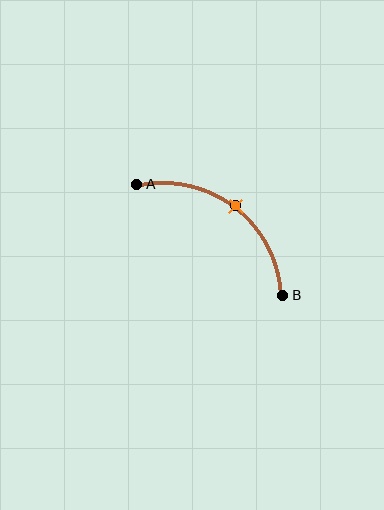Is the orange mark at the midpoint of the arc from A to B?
Yes. The orange mark lies on the arc at equal arc-length from both A and B — it is the arc midpoint.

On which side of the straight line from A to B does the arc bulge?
The arc bulges above and to the right of the straight line connecting A and B.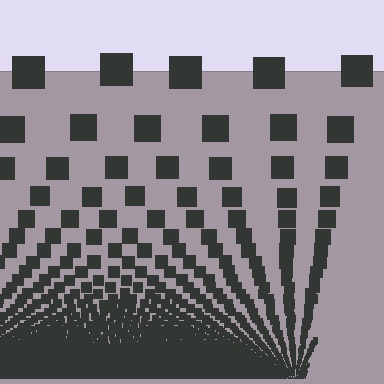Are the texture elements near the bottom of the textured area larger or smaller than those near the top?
Smaller. The gradient is inverted — elements near the bottom are smaller and denser.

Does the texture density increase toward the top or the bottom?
Density increases toward the bottom.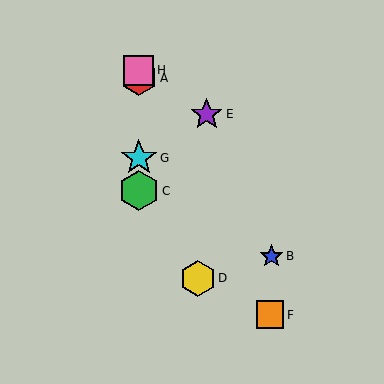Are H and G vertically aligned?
Yes, both are at x≈139.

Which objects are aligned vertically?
Objects A, C, G, H are aligned vertically.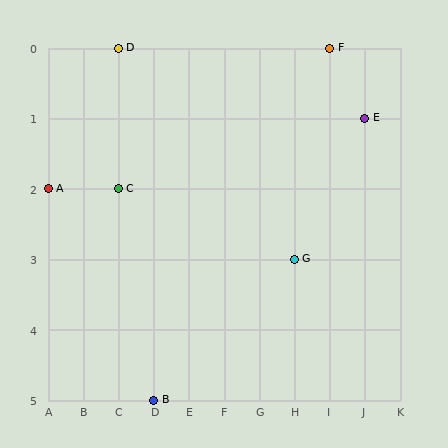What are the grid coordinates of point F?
Point F is at grid coordinates (I, 0).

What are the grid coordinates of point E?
Point E is at grid coordinates (J, 1).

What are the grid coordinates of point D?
Point D is at grid coordinates (C, 0).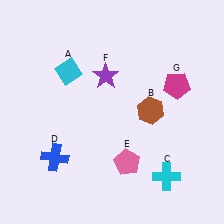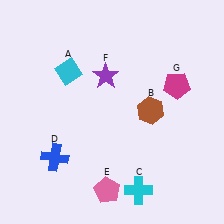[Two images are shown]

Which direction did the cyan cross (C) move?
The cyan cross (C) moved left.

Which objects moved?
The objects that moved are: the cyan cross (C), the pink pentagon (E).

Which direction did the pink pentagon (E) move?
The pink pentagon (E) moved down.